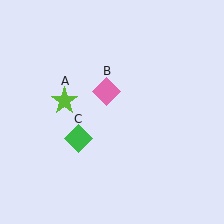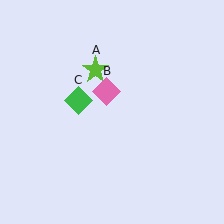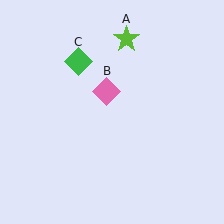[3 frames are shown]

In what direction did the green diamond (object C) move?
The green diamond (object C) moved up.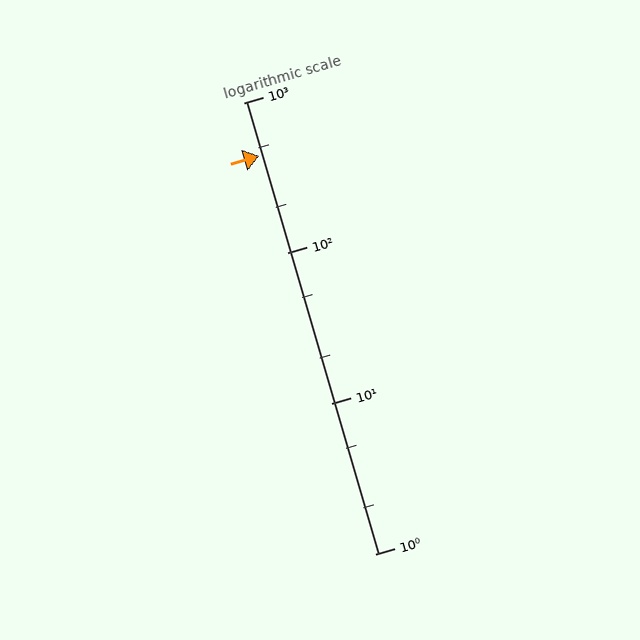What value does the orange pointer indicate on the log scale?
The pointer indicates approximately 440.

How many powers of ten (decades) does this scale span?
The scale spans 3 decades, from 1 to 1000.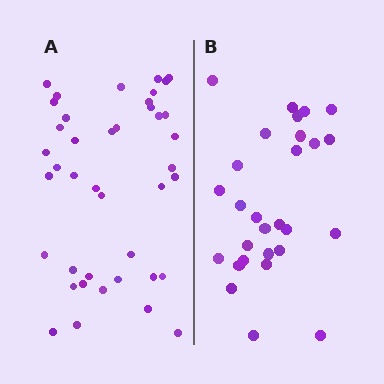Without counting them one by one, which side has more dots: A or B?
Region A (the left region) has more dots.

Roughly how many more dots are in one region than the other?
Region A has approximately 15 more dots than region B.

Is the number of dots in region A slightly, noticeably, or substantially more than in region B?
Region A has substantially more. The ratio is roughly 1.5 to 1.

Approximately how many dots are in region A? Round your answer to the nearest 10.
About 40 dots. (The exact count is 41, which rounds to 40.)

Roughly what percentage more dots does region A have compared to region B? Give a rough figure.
About 45% more.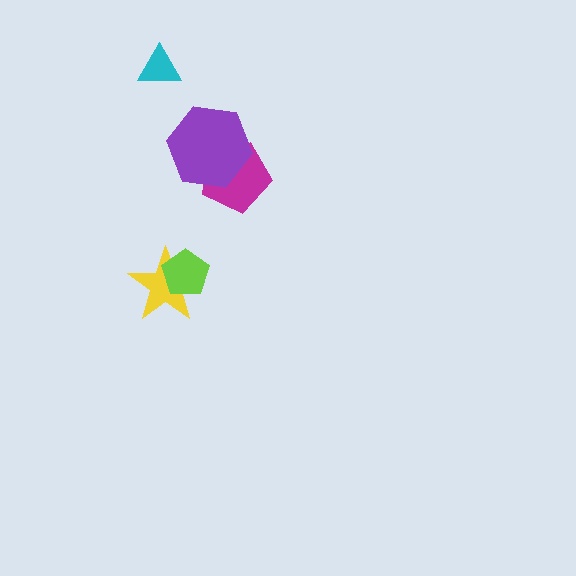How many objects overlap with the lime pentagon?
1 object overlaps with the lime pentagon.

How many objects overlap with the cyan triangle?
0 objects overlap with the cyan triangle.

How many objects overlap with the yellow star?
1 object overlaps with the yellow star.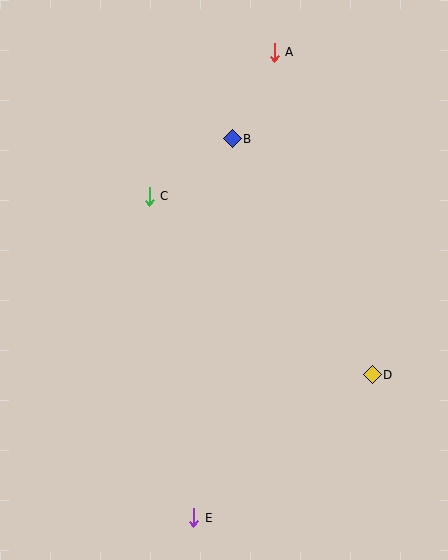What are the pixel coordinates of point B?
Point B is at (232, 139).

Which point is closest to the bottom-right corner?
Point D is closest to the bottom-right corner.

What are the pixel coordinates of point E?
Point E is at (194, 518).